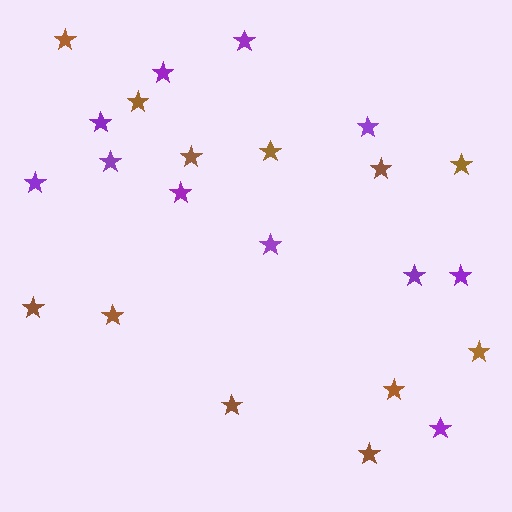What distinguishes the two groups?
There are 2 groups: one group of brown stars (12) and one group of purple stars (11).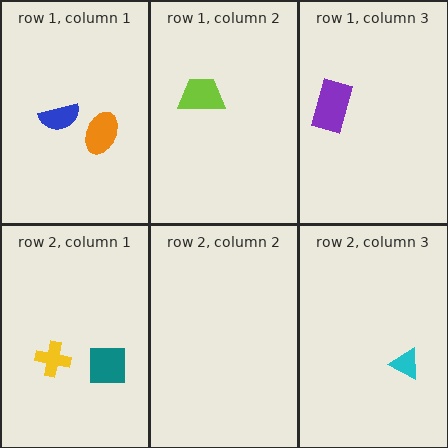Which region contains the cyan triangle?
The row 2, column 3 region.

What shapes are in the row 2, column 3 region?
The cyan triangle.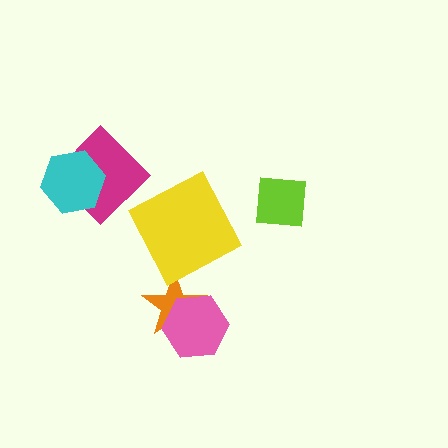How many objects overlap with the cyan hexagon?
1 object overlaps with the cyan hexagon.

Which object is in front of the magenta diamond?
The cyan hexagon is in front of the magenta diamond.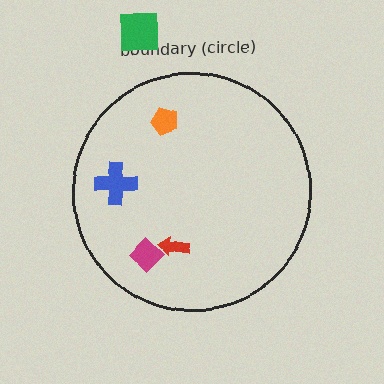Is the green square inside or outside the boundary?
Outside.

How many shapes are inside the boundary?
4 inside, 1 outside.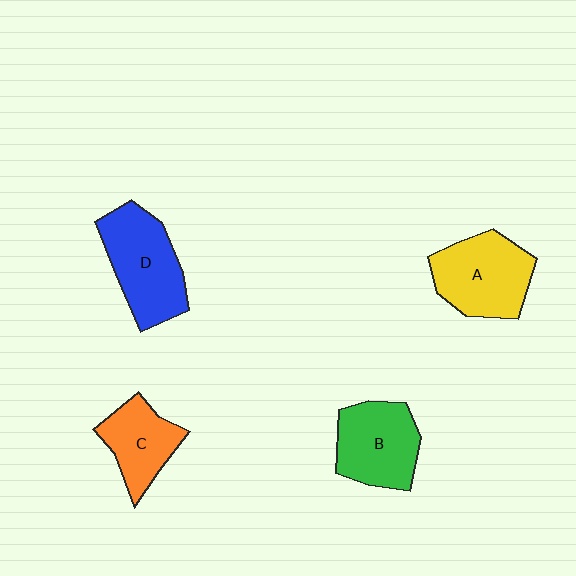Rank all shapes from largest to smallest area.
From largest to smallest: D (blue), A (yellow), B (green), C (orange).